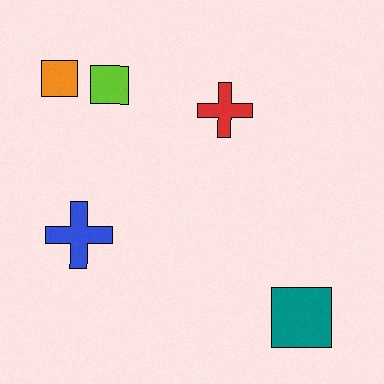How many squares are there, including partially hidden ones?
There are 3 squares.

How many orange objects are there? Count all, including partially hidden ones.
There is 1 orange object.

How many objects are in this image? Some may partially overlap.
There are 5 objects.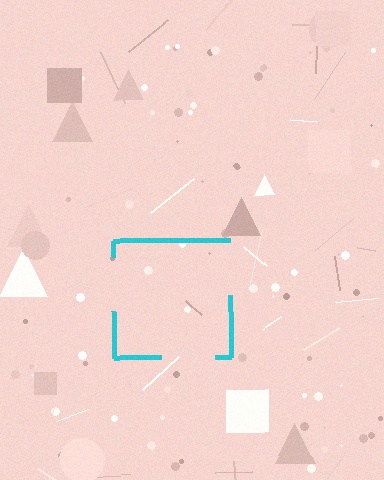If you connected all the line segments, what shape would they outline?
They would outline a square.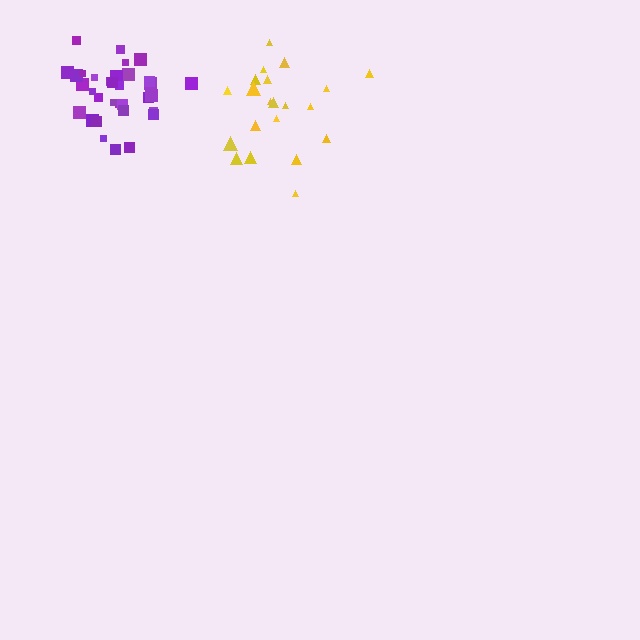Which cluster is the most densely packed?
Purple.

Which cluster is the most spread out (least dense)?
Yellow.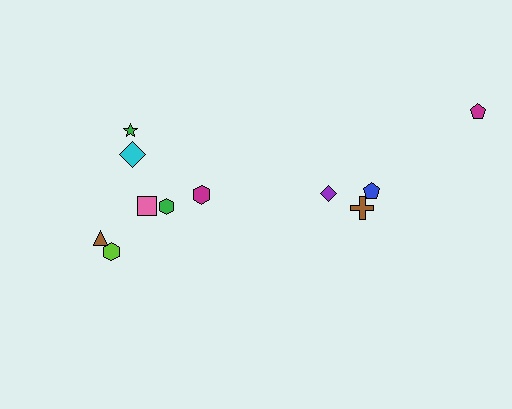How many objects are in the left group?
There are 7 objects.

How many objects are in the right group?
There are 4 objects.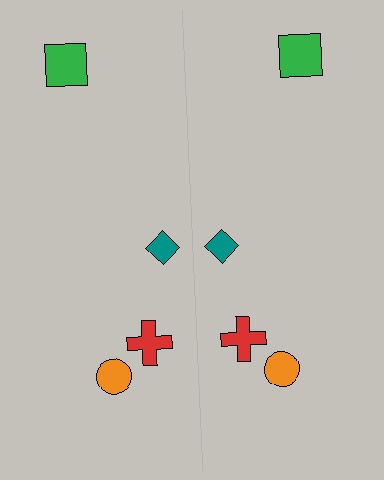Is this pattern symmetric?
Yes, this pattern has bilateral (reflection) symmetry.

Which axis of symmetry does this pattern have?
The pattern has a vertical axis of symmetry running through the center of the image.